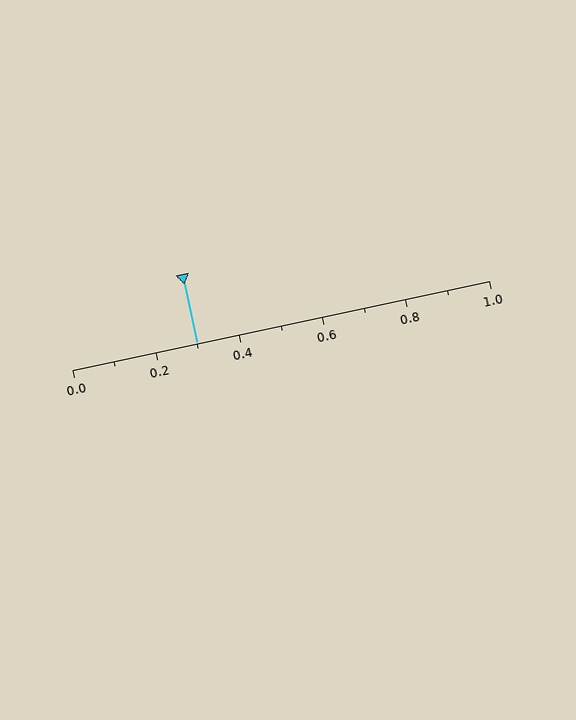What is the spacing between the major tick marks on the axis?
The major ticks are spaced 0.2 apart.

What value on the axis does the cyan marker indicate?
The marker indicates approximately 0.3.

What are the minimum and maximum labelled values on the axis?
The axis runs from 0.0 to 1.0.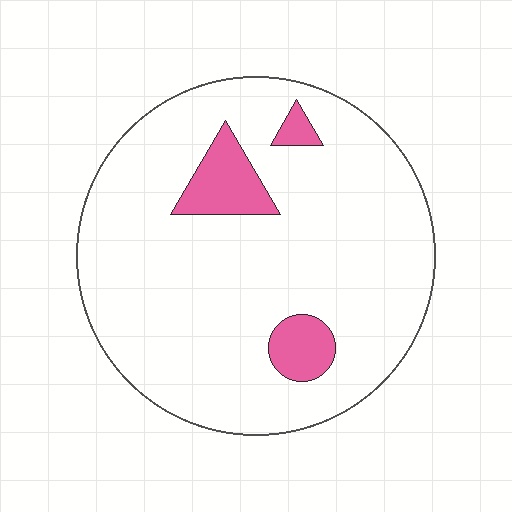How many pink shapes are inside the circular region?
3.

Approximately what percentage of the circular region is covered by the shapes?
Approximately 10%.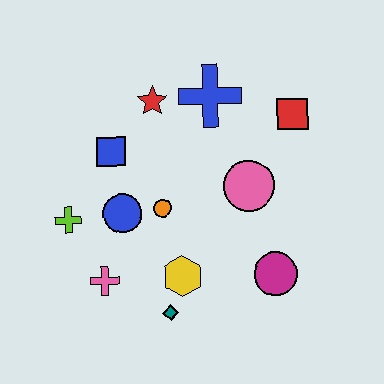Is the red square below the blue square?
No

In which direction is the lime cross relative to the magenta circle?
The lime cross is to the left of the magenta circle.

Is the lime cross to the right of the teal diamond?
No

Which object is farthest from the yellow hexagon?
The red square is farthest from the yellow hexagon.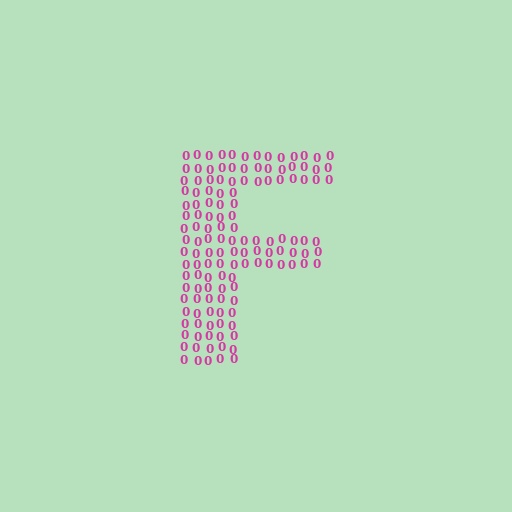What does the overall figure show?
The overall figure shows the letter F.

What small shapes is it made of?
It is made of small digit 0's.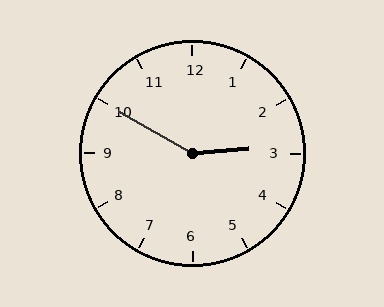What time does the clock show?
2:50.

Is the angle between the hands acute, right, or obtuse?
It is obtuse.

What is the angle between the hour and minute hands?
Approximately 145 degrees.